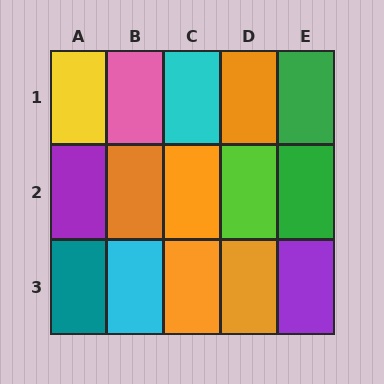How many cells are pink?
1 cell is pink.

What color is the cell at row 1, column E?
Green.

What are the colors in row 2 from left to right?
Purple, orange, orange, lime, green.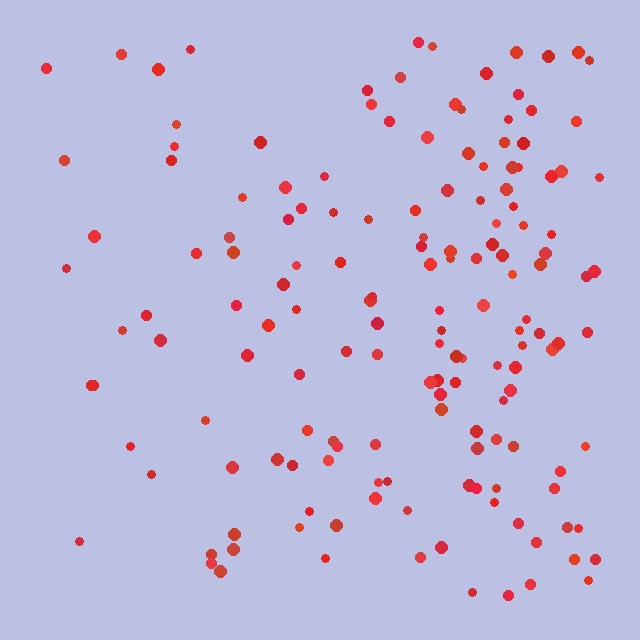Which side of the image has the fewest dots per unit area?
The left.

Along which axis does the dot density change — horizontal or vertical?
Horizontal.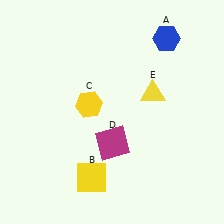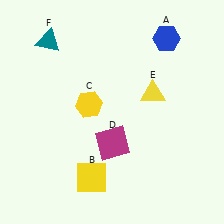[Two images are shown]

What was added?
A teal triangle (F) was added in Image 2.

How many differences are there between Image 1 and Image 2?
There is 1 difference between the two images.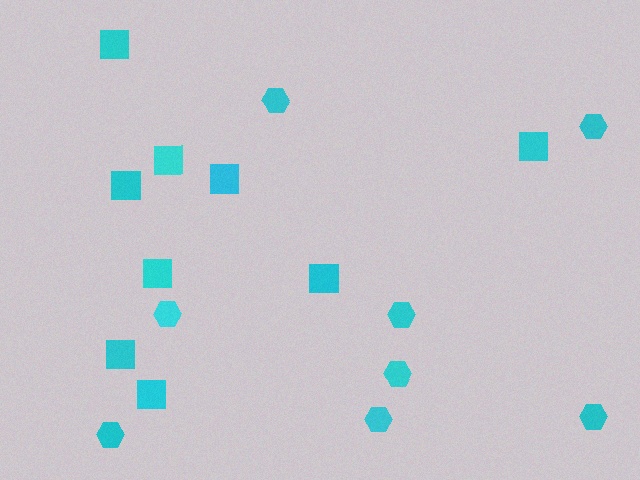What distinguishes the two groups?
There are 2 groups: one group of hexagons (8) and one group of squares (9).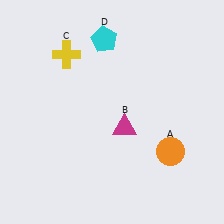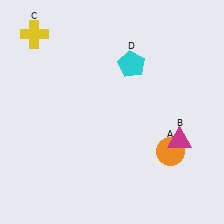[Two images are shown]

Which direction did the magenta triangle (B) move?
The magenta triangle (B) moved right.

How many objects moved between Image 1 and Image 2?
3 objects moved between the two images.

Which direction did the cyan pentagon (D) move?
The cyan pentagon (D) moved right.